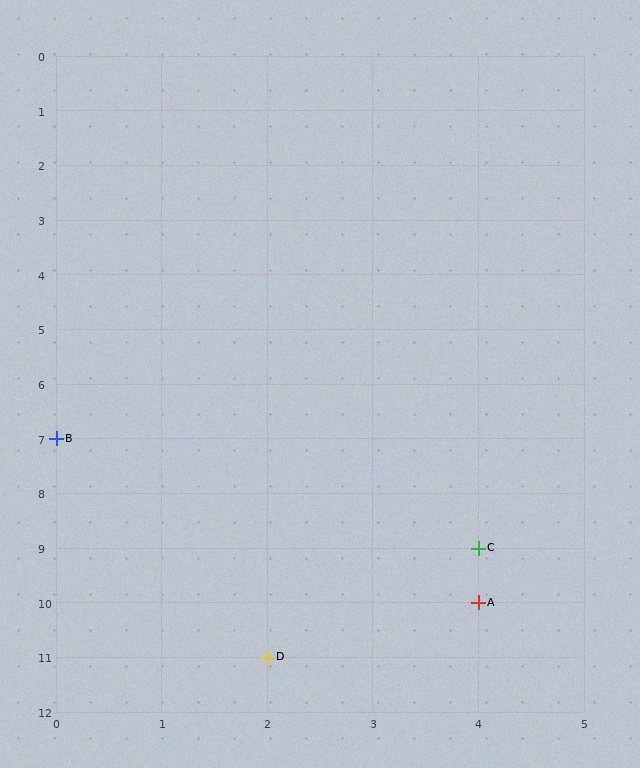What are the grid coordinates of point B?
Point B is at grid coordinates (0, 7).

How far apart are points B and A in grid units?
Points B and A are 4 columns and 3 rows apart (about 5.0 grid units diagonally).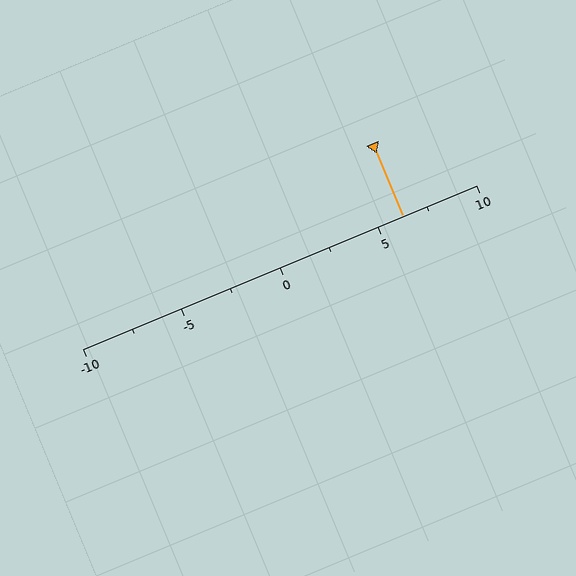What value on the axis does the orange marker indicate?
The marker indicates approximately 6.2.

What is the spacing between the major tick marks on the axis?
The major ticks are spaced 5 apart.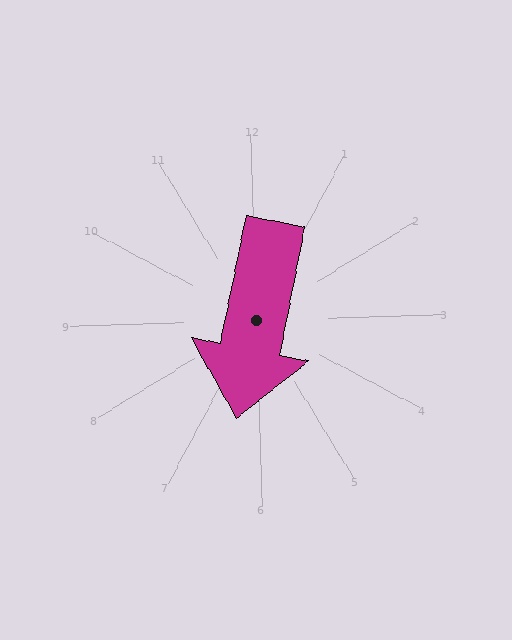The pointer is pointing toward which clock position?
Roughly 6 o'clock.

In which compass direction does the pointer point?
South.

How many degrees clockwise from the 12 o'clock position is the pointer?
Approximately 193 degrees.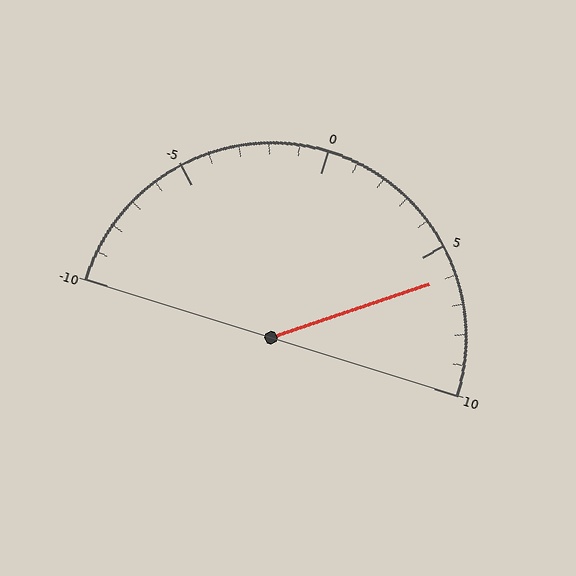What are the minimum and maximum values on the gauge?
The gauge ranges from -10 to 10.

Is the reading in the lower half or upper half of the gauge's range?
The reading is in the upper half of the range (-10 to 10).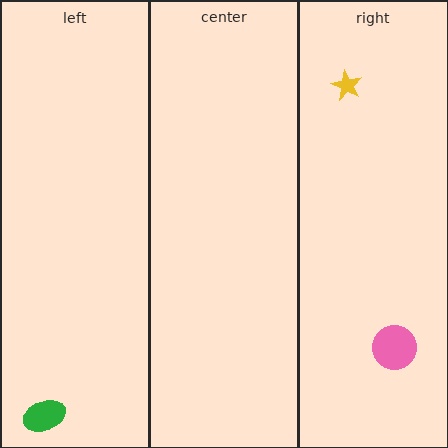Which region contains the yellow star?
The right region.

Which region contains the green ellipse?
The left region.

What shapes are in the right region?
The pink circle, the yellow star.